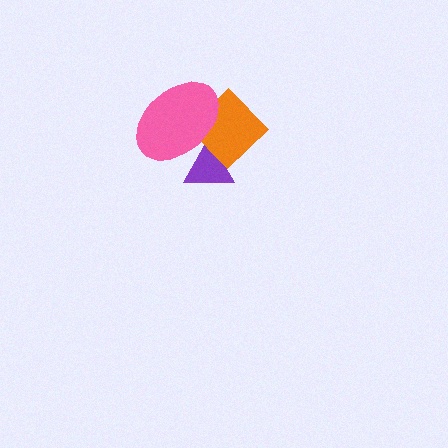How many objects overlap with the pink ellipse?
2 objects overlap with the pink ellipse.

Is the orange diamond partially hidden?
Yes, it is partially covered by another shape.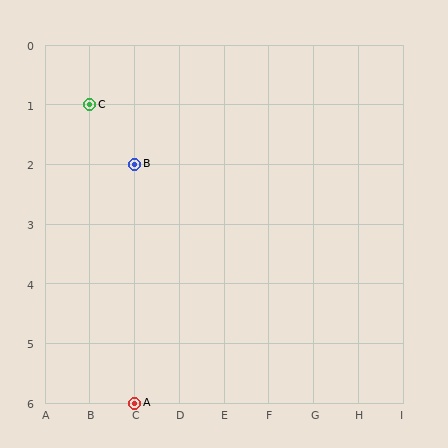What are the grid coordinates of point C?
Point C is at grid coordinates (B, 1).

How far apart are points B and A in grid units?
Points B and A are 4 rows apart.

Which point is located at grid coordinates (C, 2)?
Point B is at (C, 2).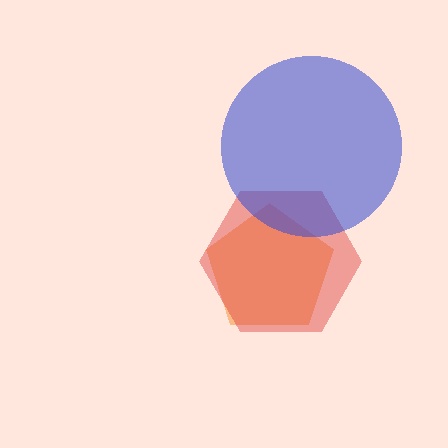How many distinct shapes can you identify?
There are 3 distinct shapes: an orange pentagon, a red hexagon, a blue circle.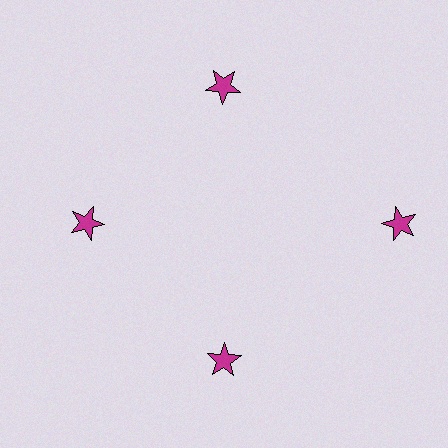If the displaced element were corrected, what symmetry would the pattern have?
It would have 4-fold rotational symmetry — the pattern would map onto itself every 90 degrees.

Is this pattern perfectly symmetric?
No. The 4 magenta stars are arranged in a ring, but one element near the 3 o'clock position is pushed outward from the center, breaking the 4-fold rotational symmetry.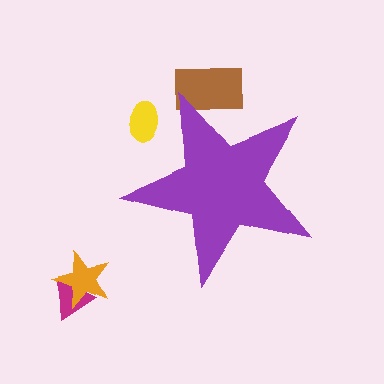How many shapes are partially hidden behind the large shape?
2 shapes are partially hidden.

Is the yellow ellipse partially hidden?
Yes, the yellow ellipse is partially hidden behind the purple star.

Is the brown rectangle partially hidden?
Yes, the brown rectangle is partially hidden behind the purple star.